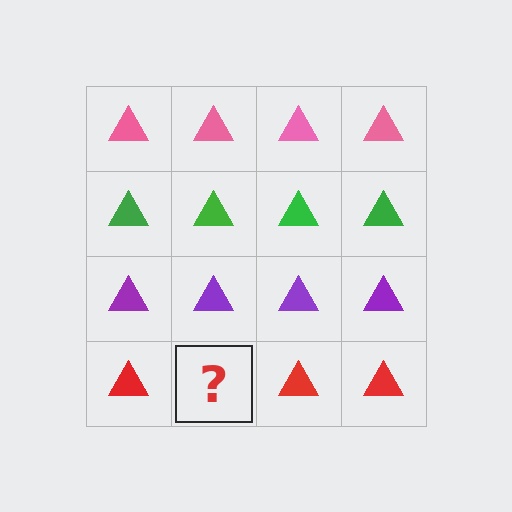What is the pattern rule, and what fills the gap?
The rule is that each row has a consistent color. The gap should be filled with a red triangle.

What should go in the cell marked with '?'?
The missing cell should contain a red triangle.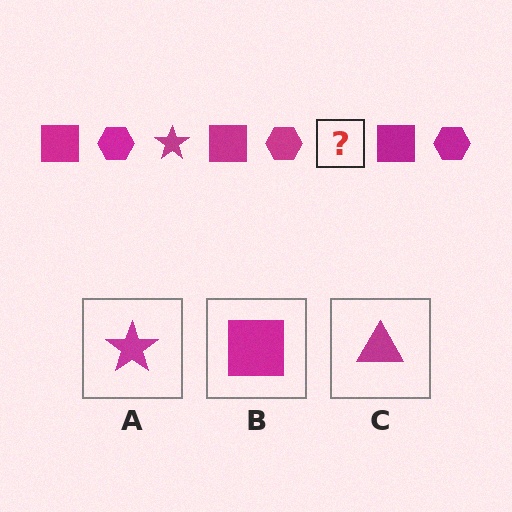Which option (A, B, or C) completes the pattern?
A.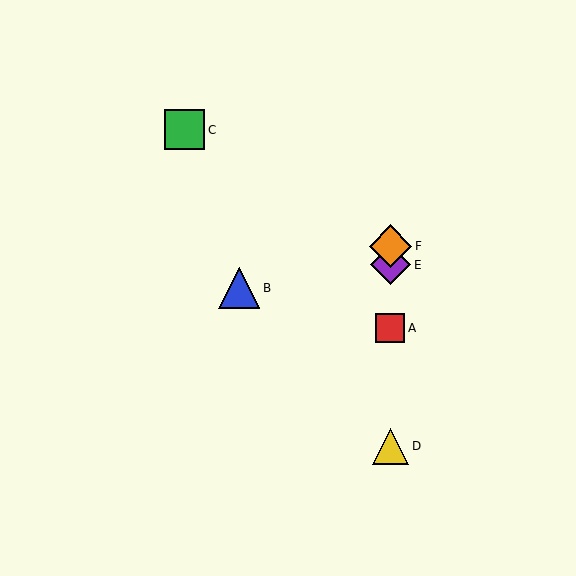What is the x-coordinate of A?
Object A is at x≈390.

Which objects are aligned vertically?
Objects A, D, E, F are aligned vertically.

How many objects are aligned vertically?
4 objects (A, D, E, F) are aligned vertically.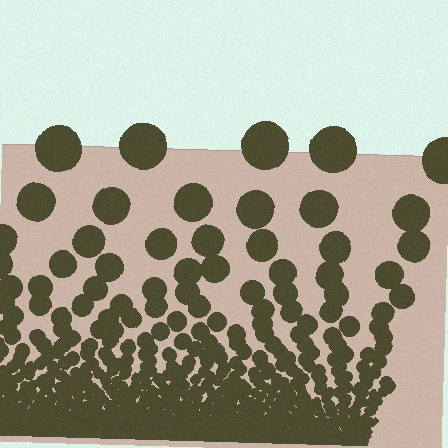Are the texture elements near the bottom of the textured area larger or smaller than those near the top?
Smaller. The gradient is inverted — elements near the bottom are smaller and denser.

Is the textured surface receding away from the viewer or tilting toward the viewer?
The surface appears to tilt toward the viewer. Texture elements get larger and sparser toward the top.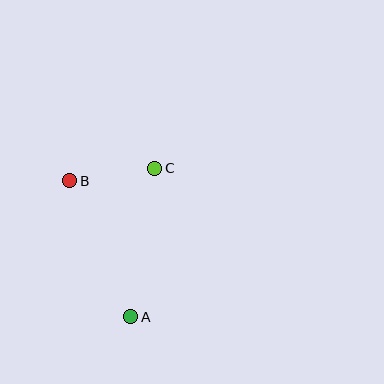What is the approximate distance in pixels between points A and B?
The distance between A and B is approximately 149 pixels.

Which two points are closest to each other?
Points B and C are closest to each other.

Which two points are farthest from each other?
Points A and C are farthest from each other.